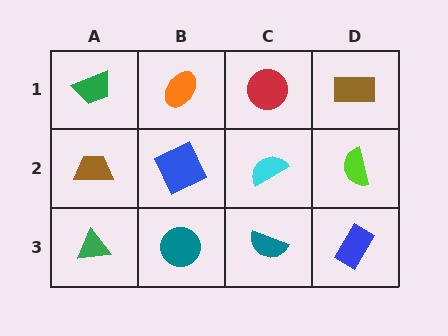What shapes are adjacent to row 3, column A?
A brown trapezoid (row 2, column A), a teal circle (row 3, column B).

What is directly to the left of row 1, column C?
An orange ellipse.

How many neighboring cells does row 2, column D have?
3.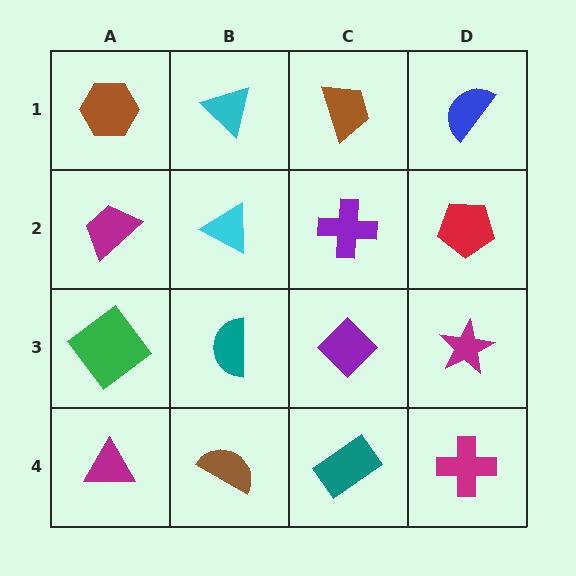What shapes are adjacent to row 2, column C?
A brown trapezoid (row 1, column C), a purple diamond (row 3, column C), a cyan triangle (row 2, column B), a red pentagon (row 2, column D).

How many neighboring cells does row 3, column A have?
3.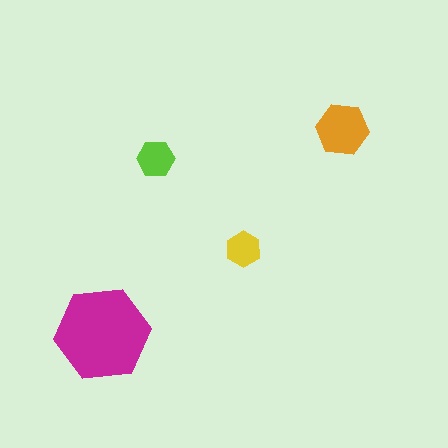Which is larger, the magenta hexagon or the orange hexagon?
The magenta one.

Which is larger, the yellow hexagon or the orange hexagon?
The orange one.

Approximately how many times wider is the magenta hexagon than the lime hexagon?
About 2.5 times wider.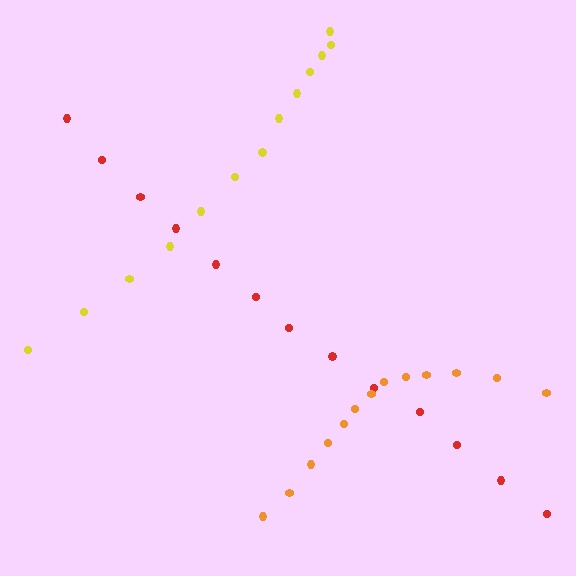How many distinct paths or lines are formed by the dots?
There are 3 distinct paths.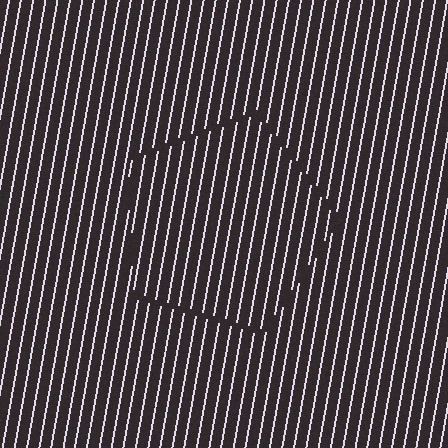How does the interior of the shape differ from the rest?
The interior of the shape contains the same grating, shifted by half a period — the contour is defined by the phase discontinuity where line-ends from the inner and outer gratings abut.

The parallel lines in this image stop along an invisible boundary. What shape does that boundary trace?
An illusory pentagon. The interior of the shape contains the same grating, shifted by half a period — the contour is defined by the phase discontinuity where line-ends from the inner and outer gratings abut.